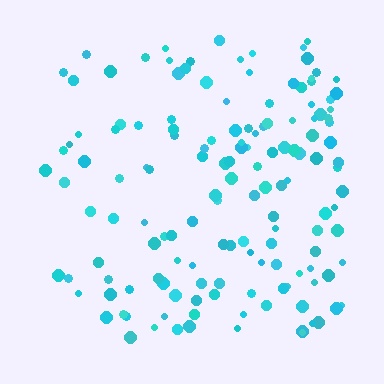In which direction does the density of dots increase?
From left to right, with the right side densest.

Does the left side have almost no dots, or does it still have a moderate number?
Still a moderate number, just noticeably fewer than the right.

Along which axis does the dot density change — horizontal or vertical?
Horizontal.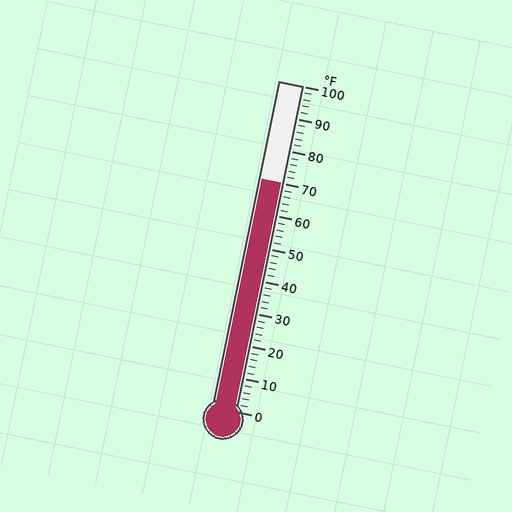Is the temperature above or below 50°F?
The temperature is above 50°F.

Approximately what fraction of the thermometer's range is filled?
The thermometer is filled to approximately 70% of its range.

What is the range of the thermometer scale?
The thermometer scale ranges from 0°F to 100°F.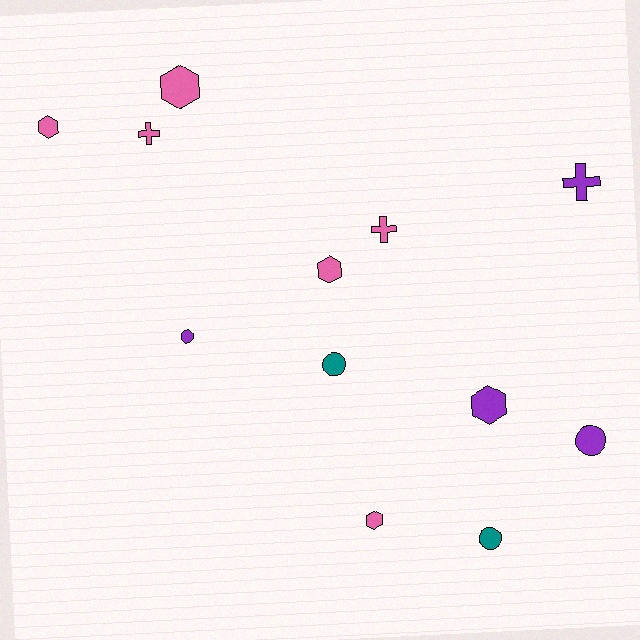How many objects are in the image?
There are 12 objects.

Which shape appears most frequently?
Hexagon, with 5 objects.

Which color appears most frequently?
Pink, with 6 objects.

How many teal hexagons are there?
There are no teal hexagons.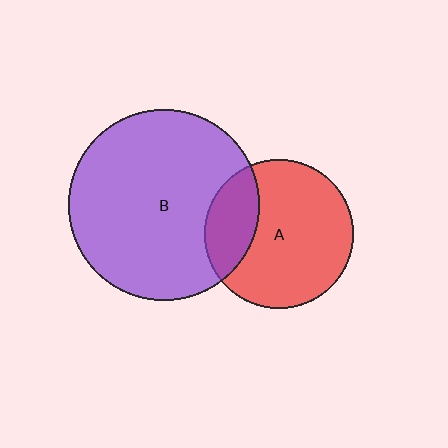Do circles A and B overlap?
Yes.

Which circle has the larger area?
Circle B (purple).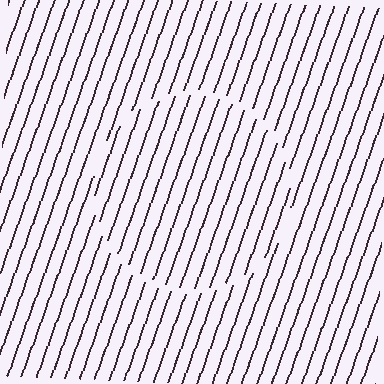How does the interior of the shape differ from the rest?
The interior of the shape contains the same grating, shifted by half a period — the contour is defined by the phase discontinuity where line-ends from the inner and outer gratings abut.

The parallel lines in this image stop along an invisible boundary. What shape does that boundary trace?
An illusory circle. The interior of the shape contains the same grating, shifted by half a period — the contour is defined by the phase discontinuity where line-ends from the inner and outer gratings abut.